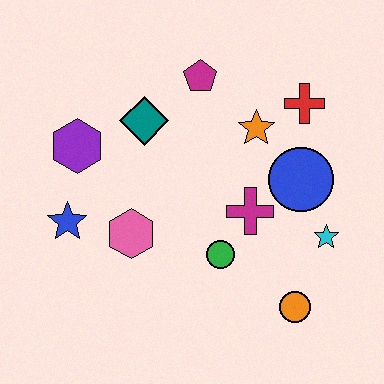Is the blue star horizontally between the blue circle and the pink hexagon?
No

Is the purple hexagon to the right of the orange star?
No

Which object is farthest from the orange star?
The blue star is farthest from the orange star.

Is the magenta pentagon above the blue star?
Yes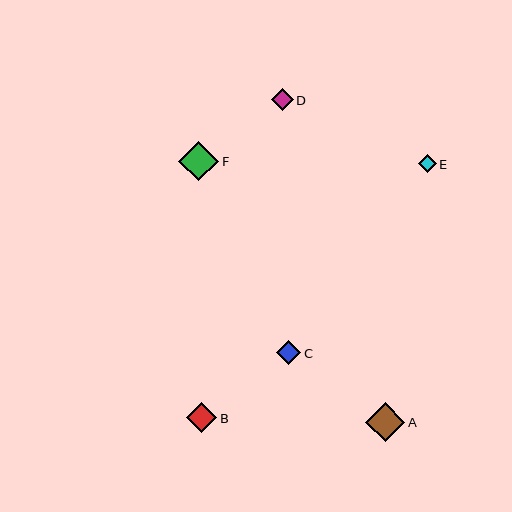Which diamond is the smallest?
Diamond E is the smallest with a size of approximately 18 pixels.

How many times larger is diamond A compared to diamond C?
Diamond A is approximately 1.6 times the size of diamond C.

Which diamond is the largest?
Diamond F is the largest with a size of approximately 40 pixels.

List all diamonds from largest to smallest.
From largest to smallest: F, A, B, C, D, E.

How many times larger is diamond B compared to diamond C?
Diamond B is approximately 1.3 times the size of diamond C.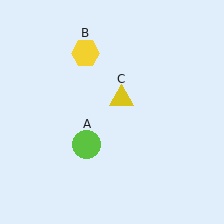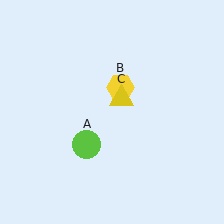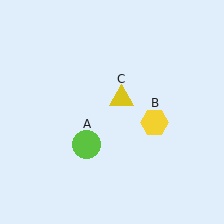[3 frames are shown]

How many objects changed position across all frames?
1 object changed position: yellow hexagon (object B).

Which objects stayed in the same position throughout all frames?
Lime circle (object A) and yellow triangle (object C) remained stationary.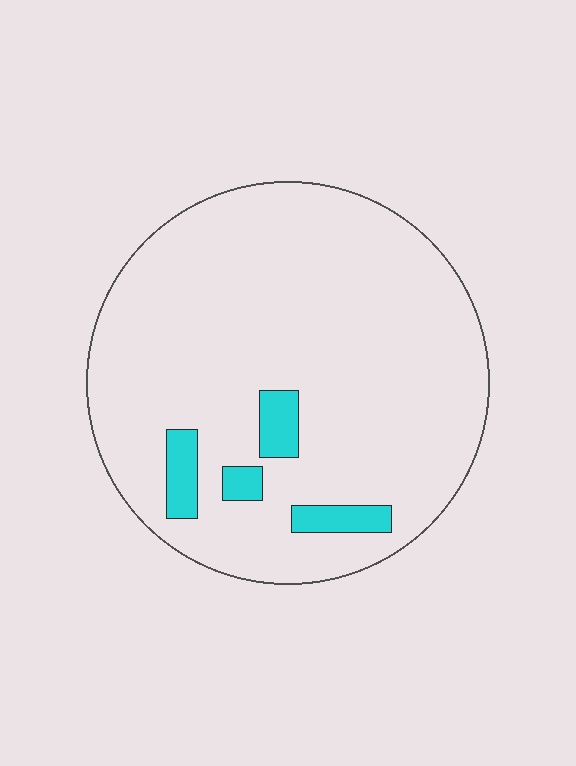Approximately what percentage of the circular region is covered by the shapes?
Approximately 10%.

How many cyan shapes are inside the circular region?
4.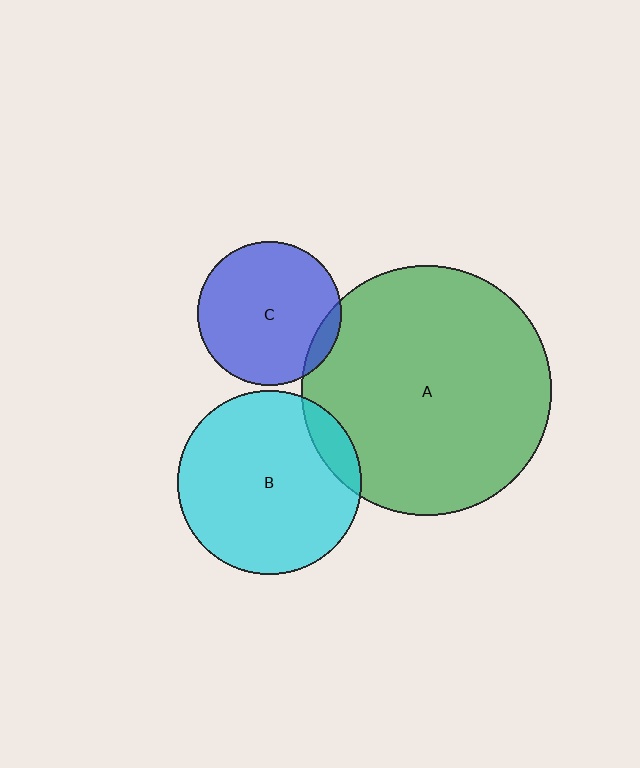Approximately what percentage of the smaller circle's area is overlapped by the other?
Approximately 10%.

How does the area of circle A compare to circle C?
Approximately 3.0 times.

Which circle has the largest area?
Circle A (green).